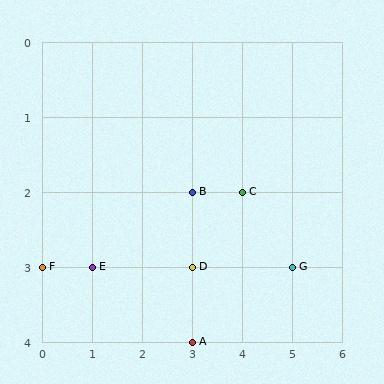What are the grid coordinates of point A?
Point A is at grid coordinates (3, 4).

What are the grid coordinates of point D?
Point D is at grid coordinates (3, 3).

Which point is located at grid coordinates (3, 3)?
Point D is at (3, 3).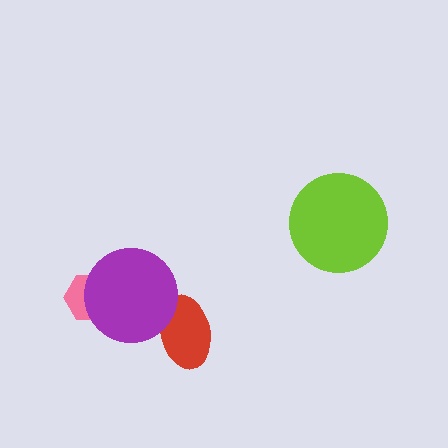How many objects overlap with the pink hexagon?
1 object overlaps with the pink hexagon.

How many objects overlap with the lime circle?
0 objects overlap with the lime circle.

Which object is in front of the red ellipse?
The purple circle is in front of the red ellipse.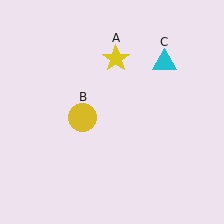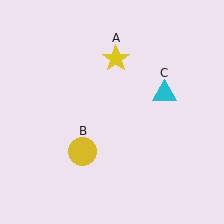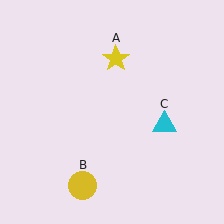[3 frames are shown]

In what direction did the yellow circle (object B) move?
The yellow circle (object B) moved down.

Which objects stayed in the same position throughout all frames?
Yellow star (object A) remained stationary.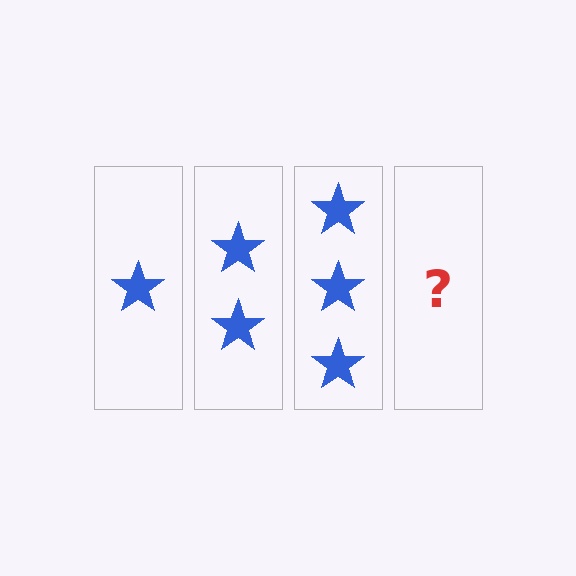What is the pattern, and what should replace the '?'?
The pattern is that each step adds one more star. The '?' should be 4 stars.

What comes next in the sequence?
The next element should be 4 stars.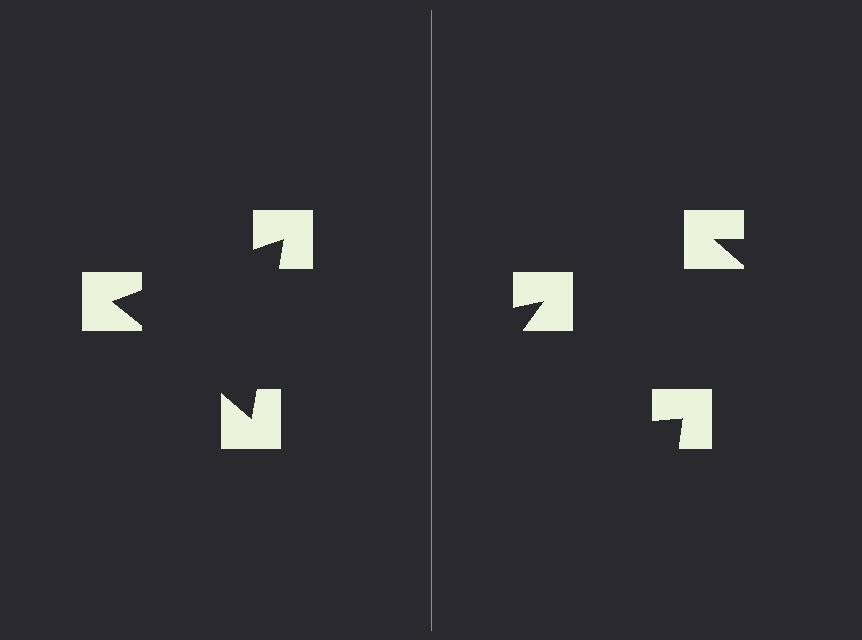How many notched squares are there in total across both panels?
6 — 3 on each side.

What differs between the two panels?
The notched squares are positioned identically on both sides; only the wedge orientations differ. On the left they align to a triangle; on the right they are misaligned.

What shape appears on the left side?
An illusory triangle.